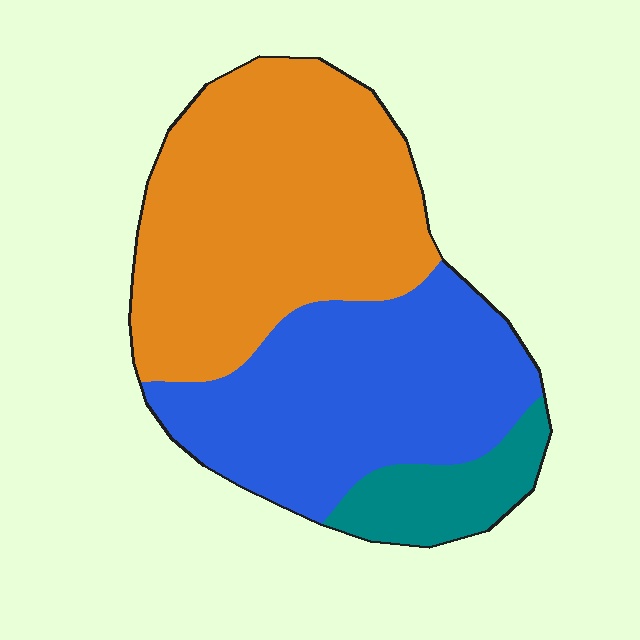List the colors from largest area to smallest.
From largest to smallest: orange, blue, teal.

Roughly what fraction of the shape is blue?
Blue covers 40% of the shape.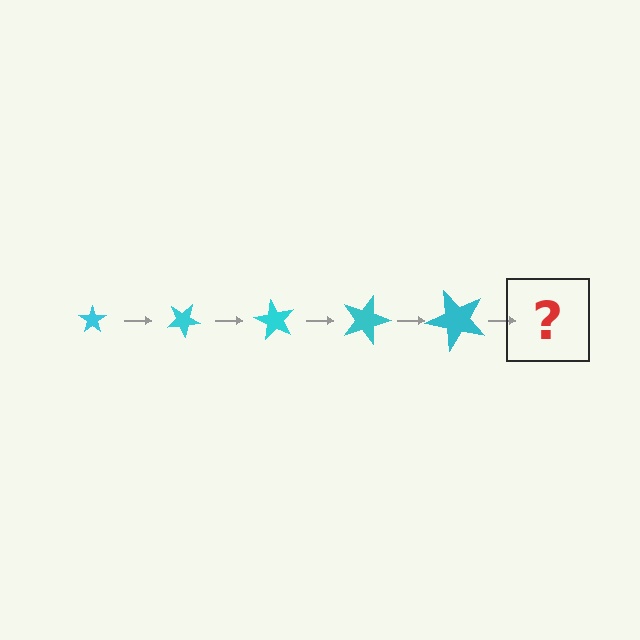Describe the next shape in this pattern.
It should be a star, larger than the previous one and rotated 150 degrees from the start.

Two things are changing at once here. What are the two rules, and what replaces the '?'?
The two rules are that the star grows larger each step and it rotates 30 degrees each step. The '?' should be a star, larger than the previous one and rotated 150 degrees from the start.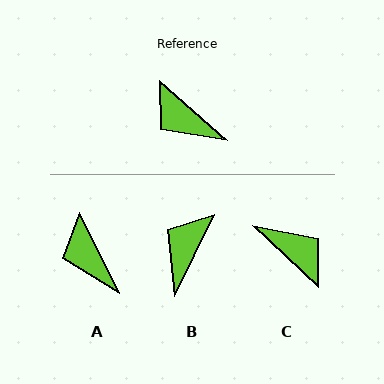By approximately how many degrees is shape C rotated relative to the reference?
Approximately 179 degrees counter-clockwise.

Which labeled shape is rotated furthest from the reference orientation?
C, about 179 degrees away.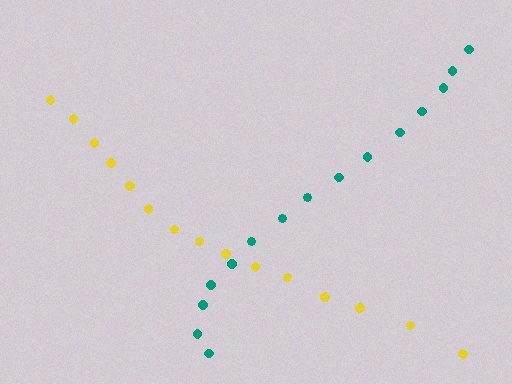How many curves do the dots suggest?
There are 2 distinct paths.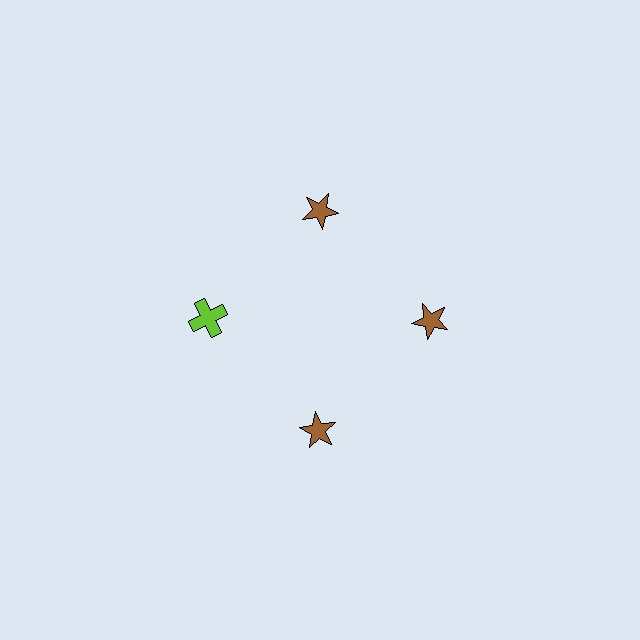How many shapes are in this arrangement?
There are 4 shapes arranged in a ring pattern.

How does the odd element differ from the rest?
It differs in both color (lime instead of brown) and shape (cross instead of star).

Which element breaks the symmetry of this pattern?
The lime cross at roughly the 9 o'clock position breaks the symmetry. All other shapes are brown stars.